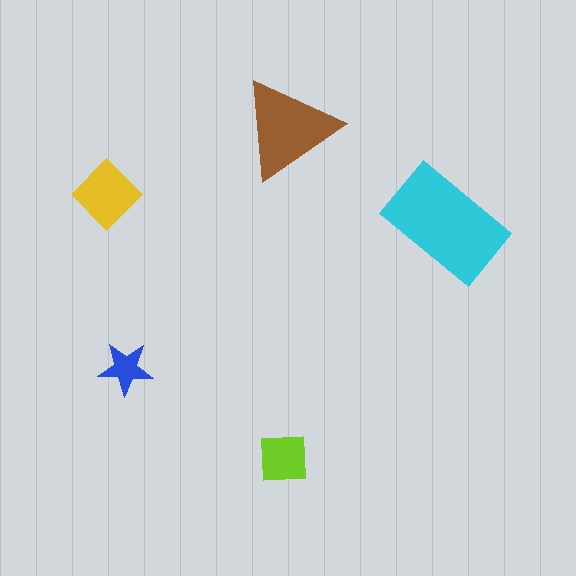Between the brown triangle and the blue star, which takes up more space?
The brown triangle.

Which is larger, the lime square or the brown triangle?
The brown triangle.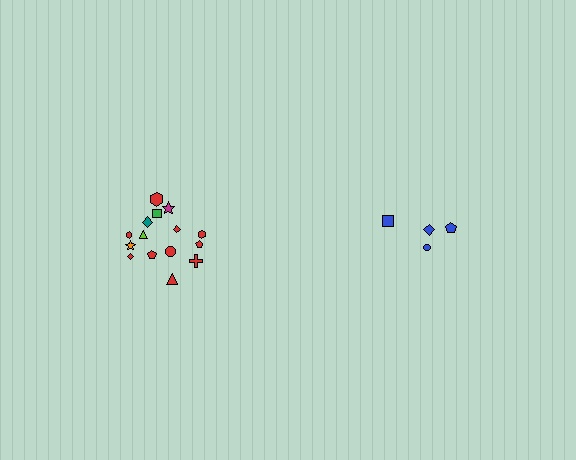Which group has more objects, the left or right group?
The left group.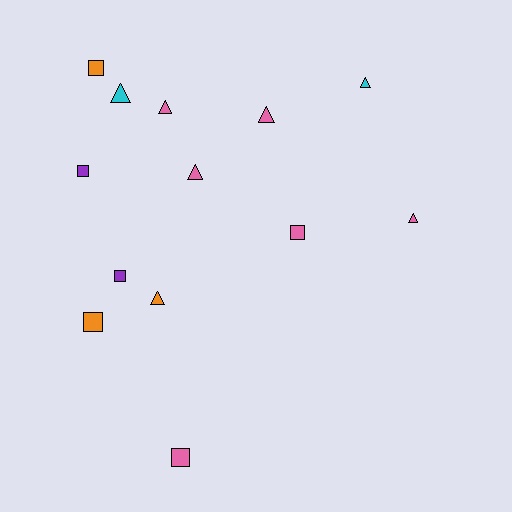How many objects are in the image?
There are 13 objects.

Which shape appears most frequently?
Triangle, with 7 objects.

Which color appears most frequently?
Pink, with 6 objects.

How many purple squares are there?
There are 2 purple squares.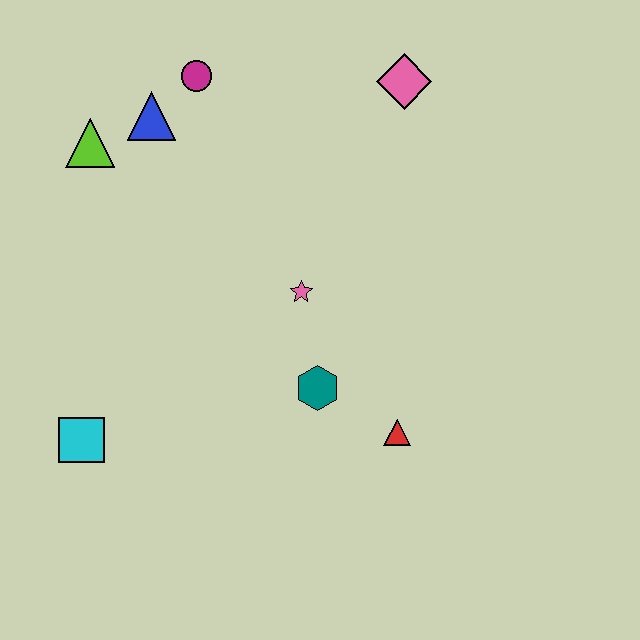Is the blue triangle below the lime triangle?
No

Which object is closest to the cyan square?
The teal hexagon is closest to the cyan square.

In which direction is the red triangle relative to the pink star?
The red triangle is below the pink star.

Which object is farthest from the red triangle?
The lime triangle is farthest from the red triangle.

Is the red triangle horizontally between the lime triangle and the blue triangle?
No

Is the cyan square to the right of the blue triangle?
No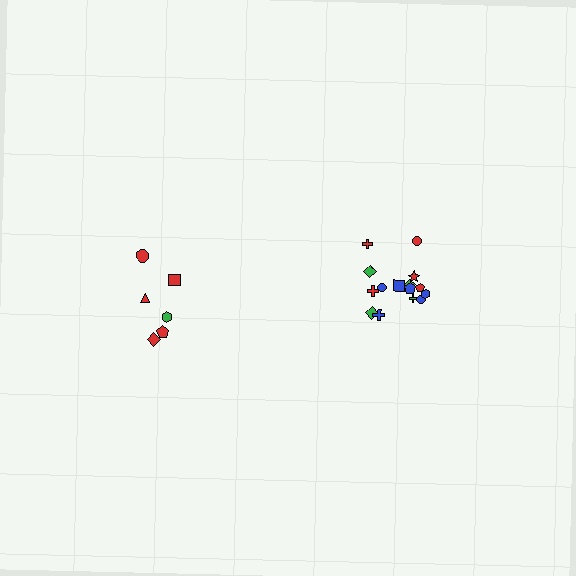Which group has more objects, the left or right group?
The right group.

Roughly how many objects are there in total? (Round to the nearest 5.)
Roughly 20 objects in total.